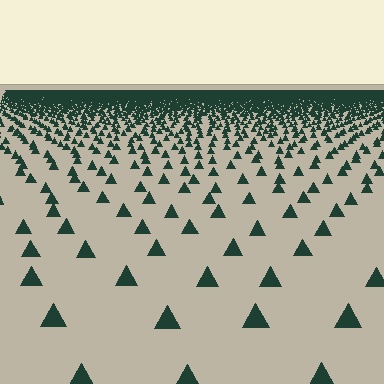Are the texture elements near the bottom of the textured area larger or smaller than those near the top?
Larger. Near the bottom, elements are closer to the viewer and appear at a bigger on-screen size.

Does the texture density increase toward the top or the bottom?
Density increases toward the top.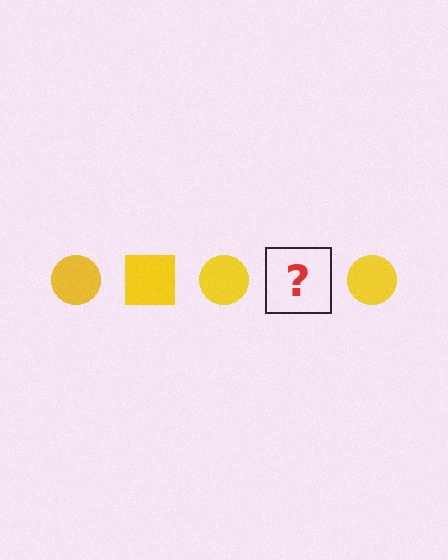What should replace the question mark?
The question mark should be replaced with a yellow square.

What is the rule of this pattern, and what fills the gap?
The rule is that the pattern cycles through circle, square shapes in yellow. The gap should be filled with a yellow square.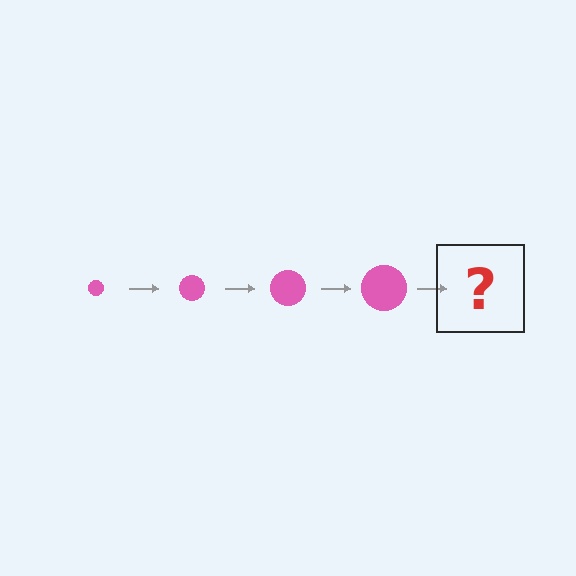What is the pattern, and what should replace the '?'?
The pattern is that the circle gets progressively larger each step. The '?' should be a pink circle, larger than the previous one.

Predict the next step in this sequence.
The next step is a pink circle, larger than the previous one.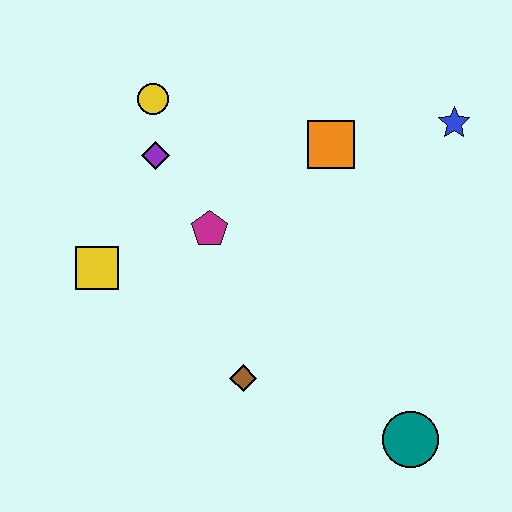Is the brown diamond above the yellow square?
No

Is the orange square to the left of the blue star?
Yes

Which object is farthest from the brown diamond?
The blue star is farthest from the brown diamond.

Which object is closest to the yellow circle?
The purple diamond is closest to the yellow circle.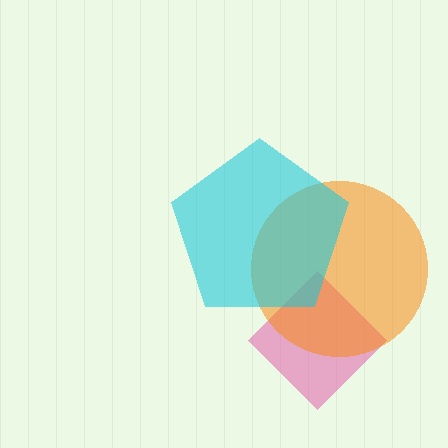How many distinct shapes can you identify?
There are 3 distinct shapes: a pink diamond, an orange circle, a cyan pentagon.